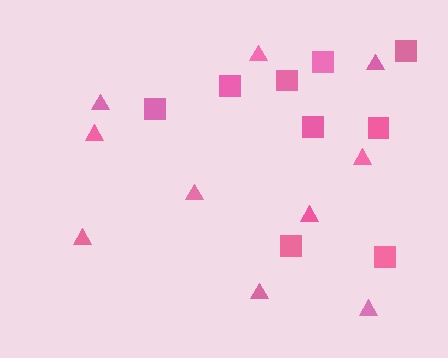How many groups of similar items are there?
There are 2 groups: one group of triangles (10) and one group of squares (9).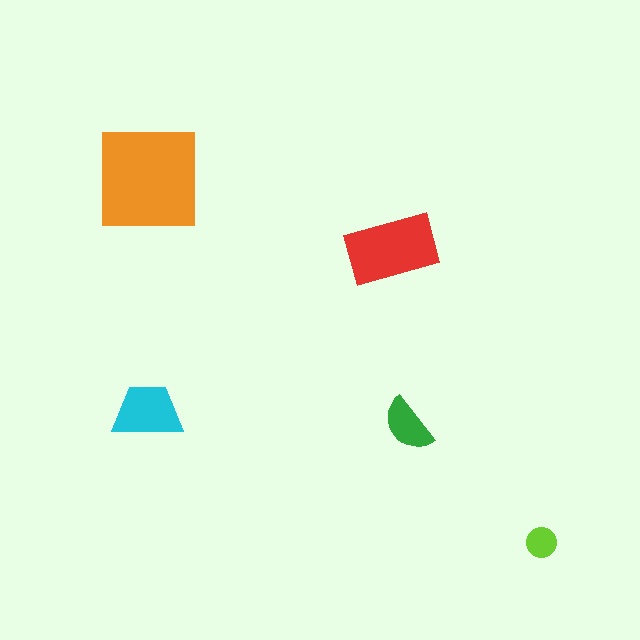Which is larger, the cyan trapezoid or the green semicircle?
The cyan trapezoid.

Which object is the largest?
The orange square.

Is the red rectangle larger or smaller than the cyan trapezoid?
Larger.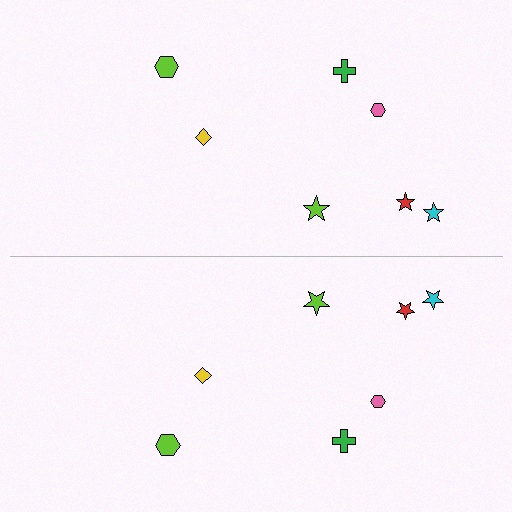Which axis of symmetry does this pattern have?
The pattern has a horizontal axis of symmetry running through the center of the image.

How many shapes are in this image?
There are 14 shapes in this image.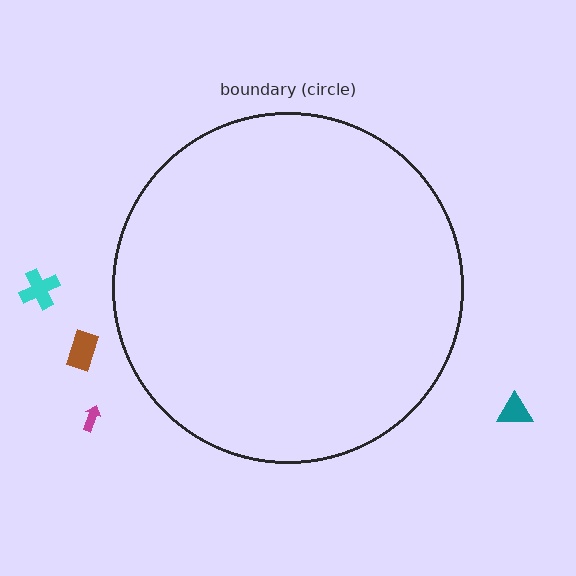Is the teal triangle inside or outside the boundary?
Outside.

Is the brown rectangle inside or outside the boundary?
Outside.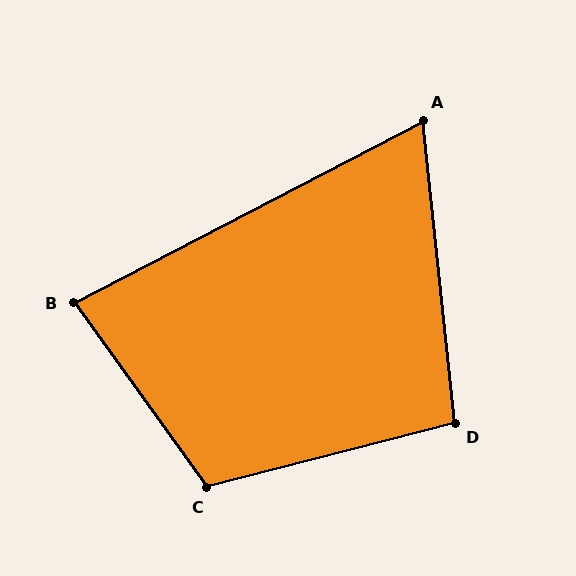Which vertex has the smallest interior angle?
A, at approximately 68 degrees.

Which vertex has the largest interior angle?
C, at approximately 112 degrees.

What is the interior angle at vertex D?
Approximately 98 degrees (obtuse).